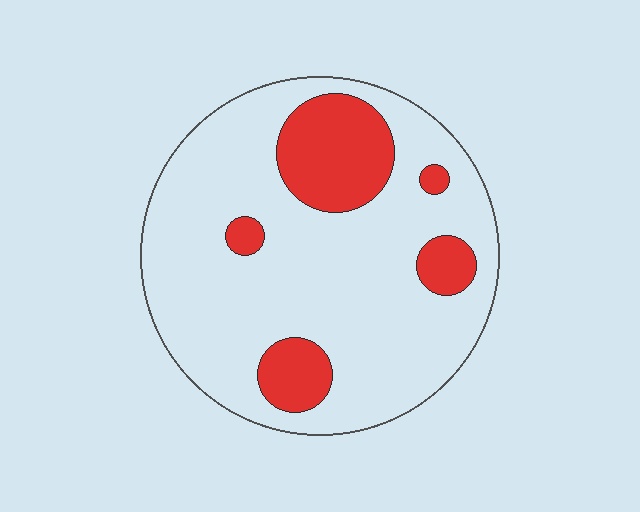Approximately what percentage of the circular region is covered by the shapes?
Approximately 20%.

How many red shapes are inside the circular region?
5.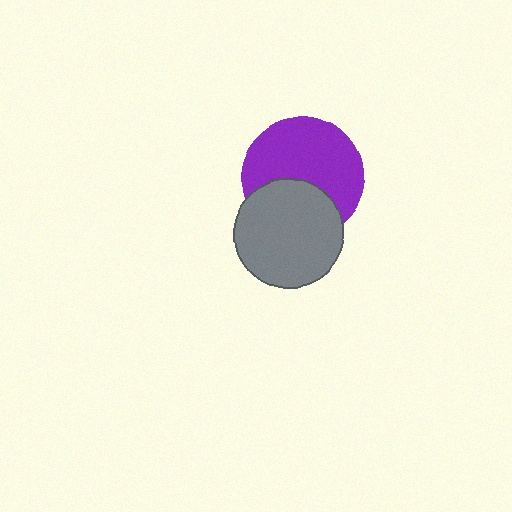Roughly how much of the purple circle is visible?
About half of it is visible (roughly 64%).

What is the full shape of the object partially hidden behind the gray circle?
The partially hidden object is a purple circle.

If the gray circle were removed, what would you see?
You would see the complete purple circle.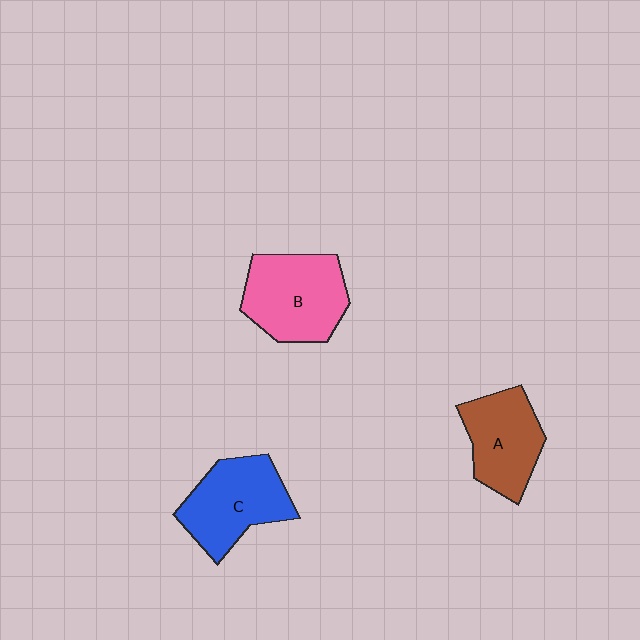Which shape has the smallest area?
Shape A (brown).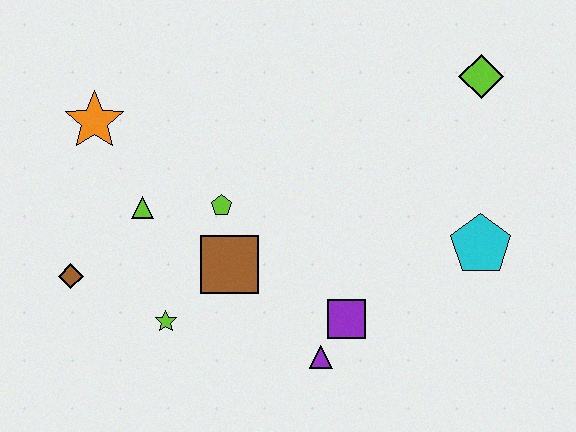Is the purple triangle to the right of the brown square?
Yes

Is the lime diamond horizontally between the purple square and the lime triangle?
No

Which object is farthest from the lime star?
The lime diamond is farthest from the lime star.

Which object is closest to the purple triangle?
The purple square is closest to the purple triangle.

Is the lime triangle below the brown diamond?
No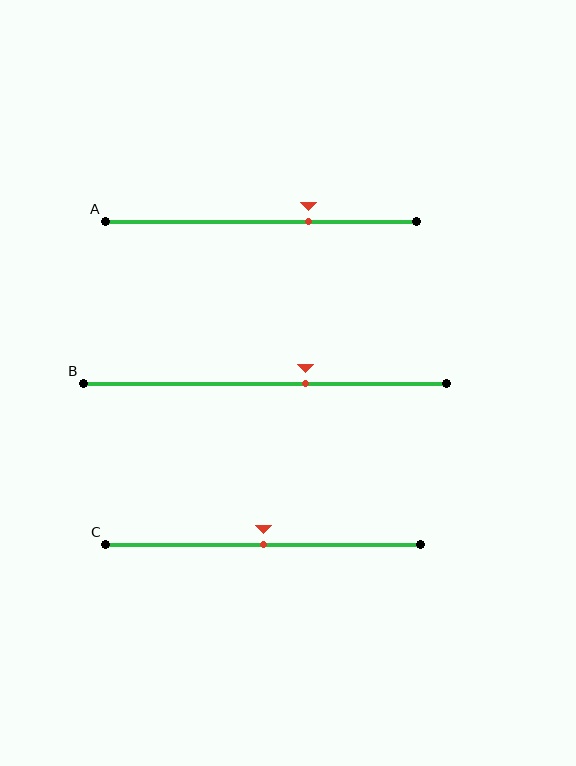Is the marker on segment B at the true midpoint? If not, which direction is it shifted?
No, the marker on segment B is shifted to the right by about 11% of the segment length.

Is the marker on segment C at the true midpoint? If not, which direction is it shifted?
Yes, the marker on segment C is at the true midpoint.